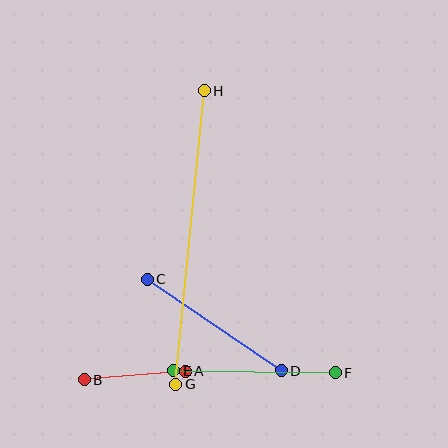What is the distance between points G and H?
The distance is approximately 295 pixels.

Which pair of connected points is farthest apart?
Points G and H are farthest apart.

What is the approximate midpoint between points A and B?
The midpoint is at approximately (135, 375) pixels.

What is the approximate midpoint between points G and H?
The midpoint is at approximately (190, 238) pixels.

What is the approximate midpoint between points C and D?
The midpoint is at approximately (214, 325) pixels.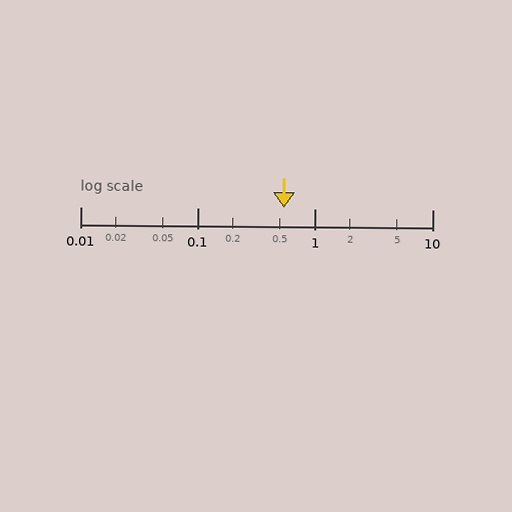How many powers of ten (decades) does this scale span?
The scale spans 3 decades, from 0.01 to 10.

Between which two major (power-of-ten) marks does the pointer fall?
The pointer is between 0.1 and 1.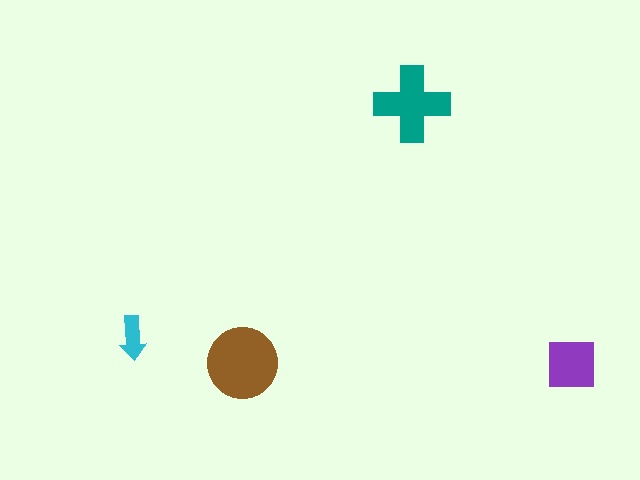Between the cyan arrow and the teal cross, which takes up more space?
The teal cross.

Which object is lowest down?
The purple square is bottommost.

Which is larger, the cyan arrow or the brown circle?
The brown circle.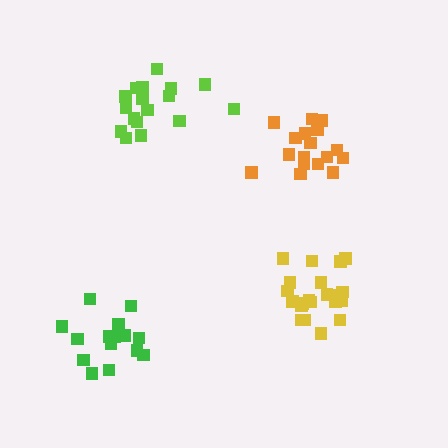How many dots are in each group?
Group 1: 17 dots, Group 2: 15 dots, Group 3: 21 dots, Group 4: 17 dots (70 total).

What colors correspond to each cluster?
The clusters are colored: lime, green, yellow, orange.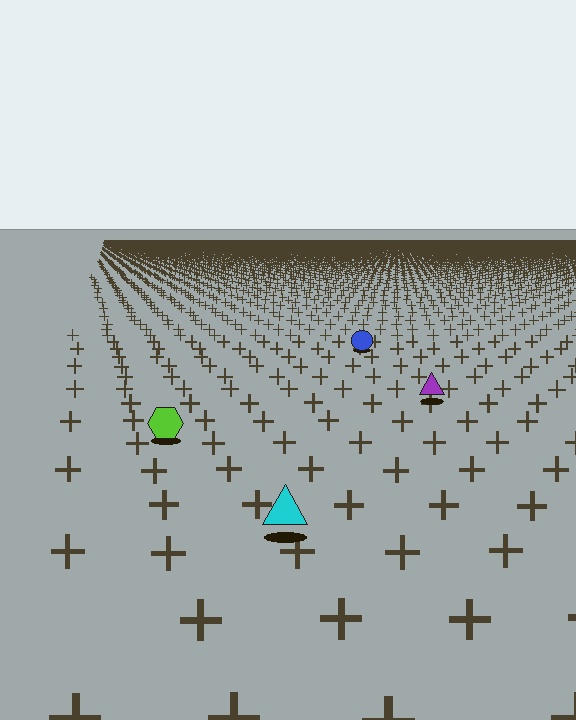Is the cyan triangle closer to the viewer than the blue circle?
Yes. The cyan triangle is closer — you can tell from the texture gradient: the ground texture is coarser near it.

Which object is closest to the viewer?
The cyan triangle is closest. The texture marks near it are larger and more spread out.